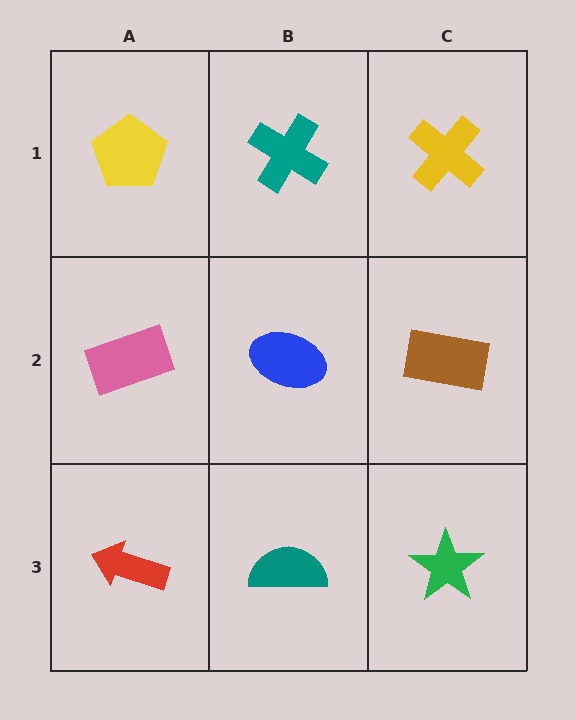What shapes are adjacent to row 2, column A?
A yellow pentagon (row 1, column A), a red arrow (row 3, column A), a blue ellipse (row 2, column B).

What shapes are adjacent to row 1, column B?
A blue ellipse (row 2, column B), a yellow pentagon (row 1, column A), a yellow cross (row 1, column C).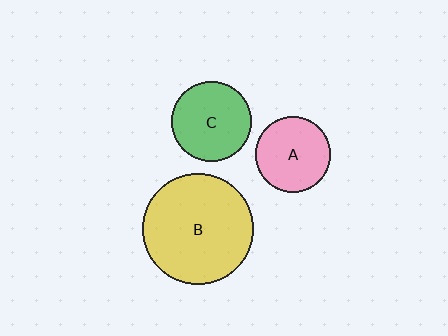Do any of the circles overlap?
No, none of the circles overlap.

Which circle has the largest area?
Circle B (yellow).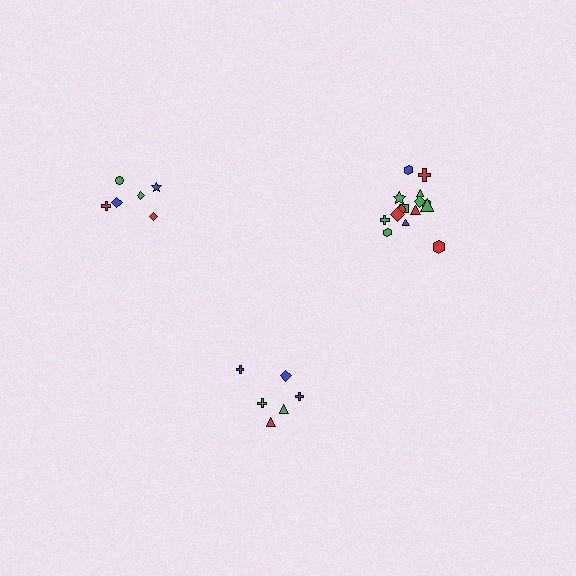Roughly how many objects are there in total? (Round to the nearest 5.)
Roughly 25 objects in total.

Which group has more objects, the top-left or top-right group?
The top-right group.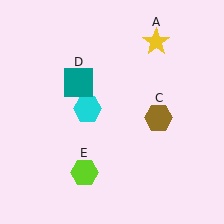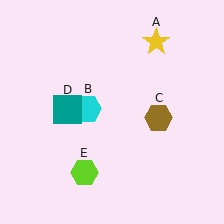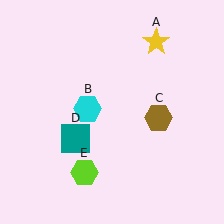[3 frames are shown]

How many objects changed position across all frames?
1 object changed position: teal square (object D).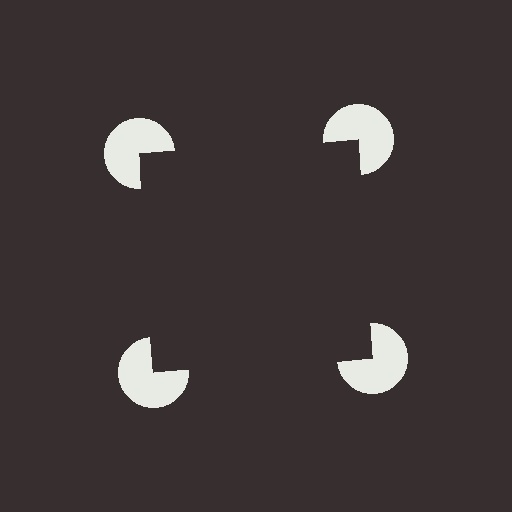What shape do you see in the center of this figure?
An illusory square — its edges are inferred from the aligned wedge cuts in the pac-man discs, not physically drawn.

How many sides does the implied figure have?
4 sides.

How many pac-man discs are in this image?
There are 4 — one at each vertex of the illusory square.